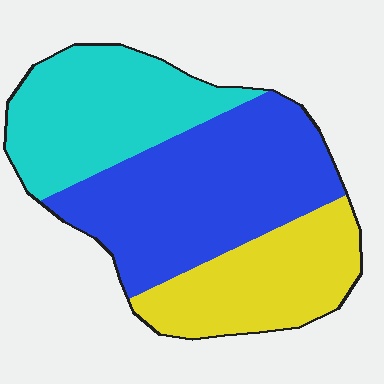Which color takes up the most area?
Blue, at roughly 45%.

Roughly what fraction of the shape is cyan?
Cyan takes up between a quarter and a half of the shape.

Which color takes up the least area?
Yellow, at roughly 25%.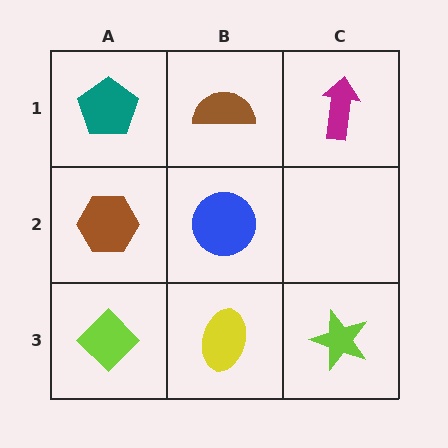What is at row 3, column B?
A yellow ellipse.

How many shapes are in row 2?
2 shapes.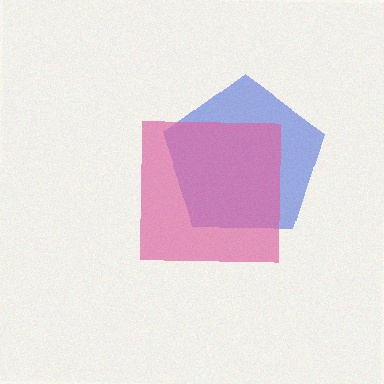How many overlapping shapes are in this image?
There are 2 overlapping shapes in the image.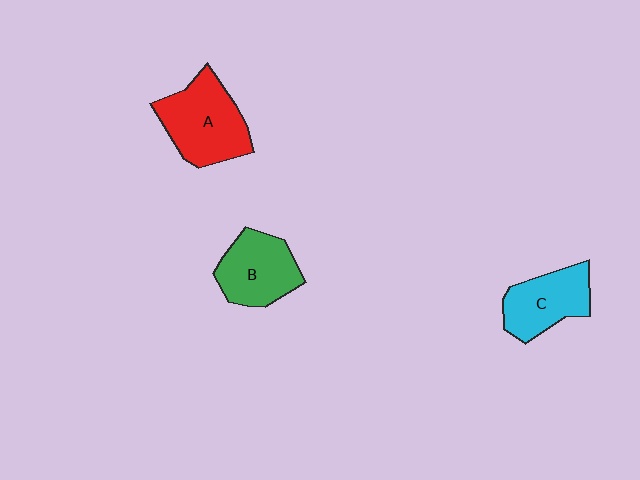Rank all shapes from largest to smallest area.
From largest to smallest: A (red), B (green), C (cyan).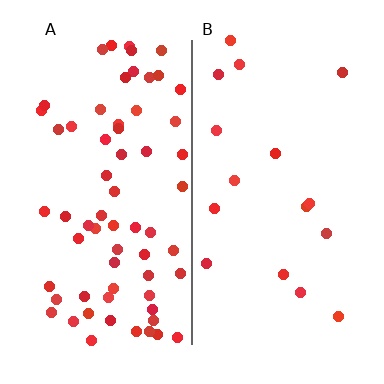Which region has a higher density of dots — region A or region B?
A (the left).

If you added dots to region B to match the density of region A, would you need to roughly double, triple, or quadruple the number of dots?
Approximately quadruple.